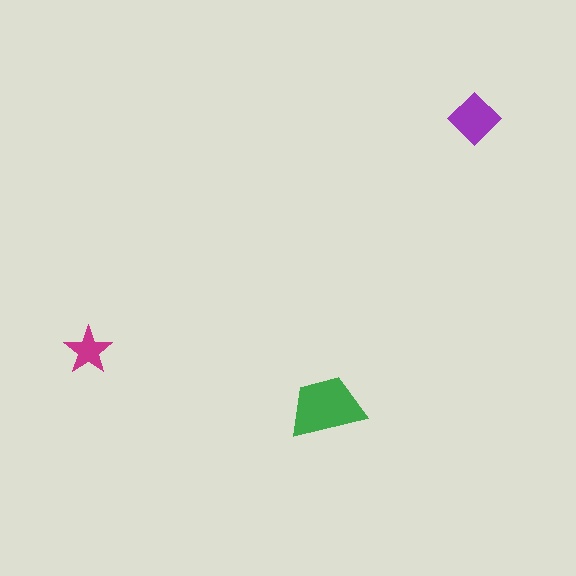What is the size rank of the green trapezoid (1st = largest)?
1st.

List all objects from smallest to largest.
The magenta star, the purple diamond, the green trapezoid.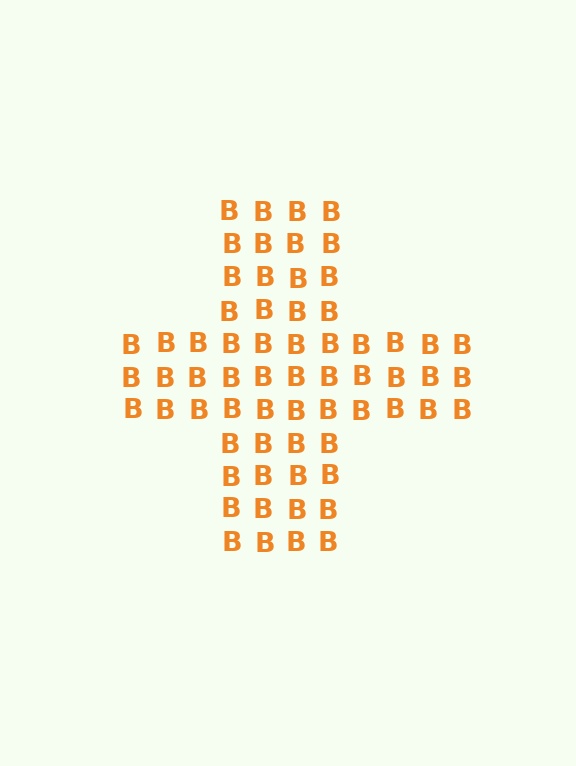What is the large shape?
The large shape is a cross.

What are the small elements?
The small elements are letter B's.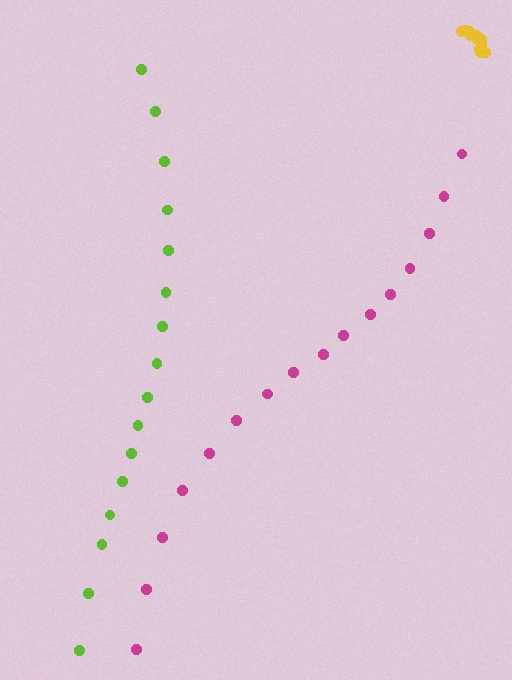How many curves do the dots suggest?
There are 3 distinct paths.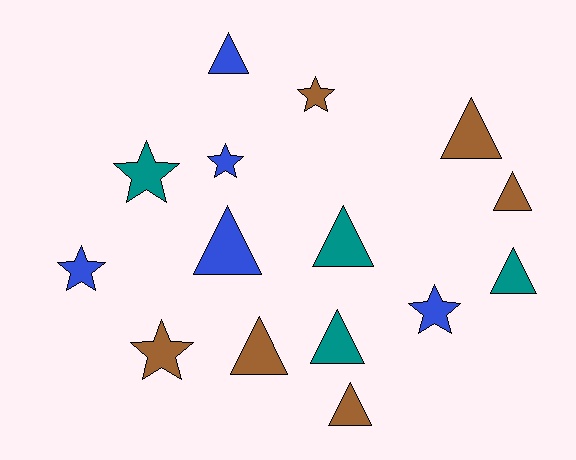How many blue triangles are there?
There are 2 blue triangles.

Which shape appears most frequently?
Triangle, with 9 objects.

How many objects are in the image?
There are 15 objects.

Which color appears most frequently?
Brown, with 6 objects.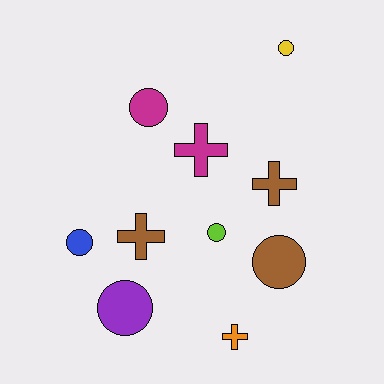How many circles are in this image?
There are 6 circles.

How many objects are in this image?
There are 10 objects.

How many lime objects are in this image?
There is 1 lime object.